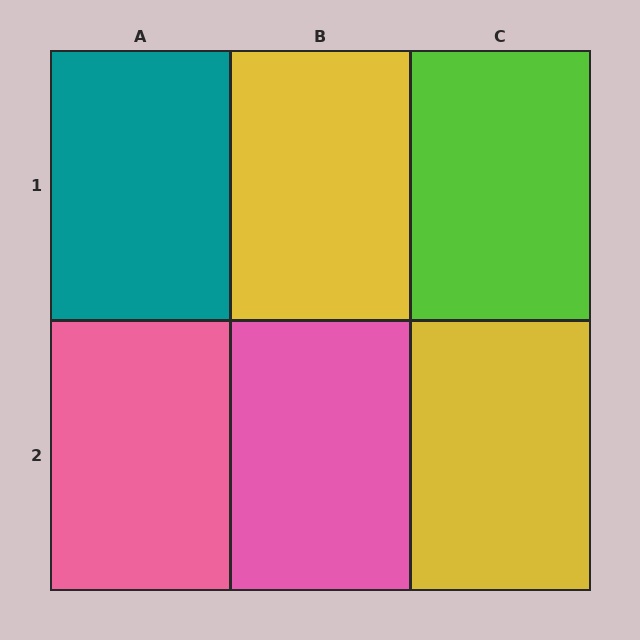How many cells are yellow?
2 cells are yellow.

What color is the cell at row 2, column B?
Pink.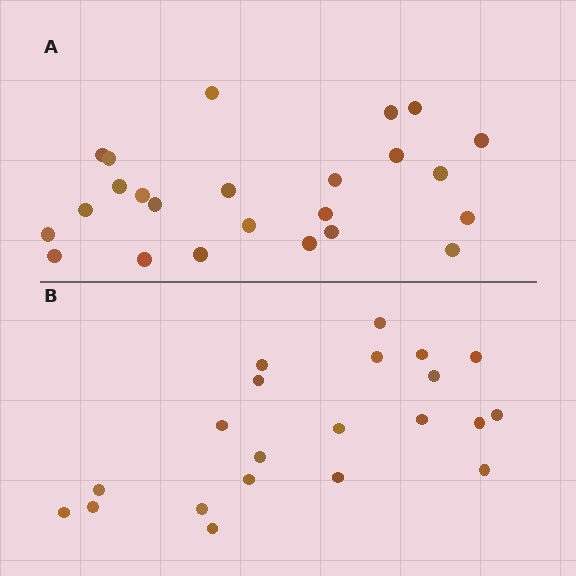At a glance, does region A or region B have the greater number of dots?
Region A (the top region) has more dots.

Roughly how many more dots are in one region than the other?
Region A has just a few more — roughly 2 or 3 more dots than region B.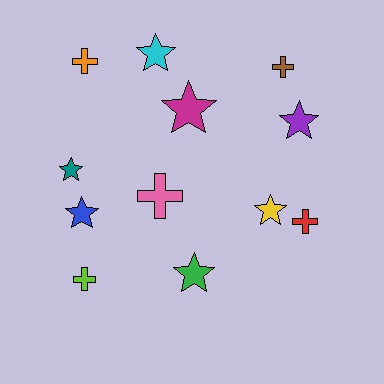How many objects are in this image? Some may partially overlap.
There are 12 objects.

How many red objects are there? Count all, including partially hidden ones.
There is 1 red object.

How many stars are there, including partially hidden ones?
There are 7 stars.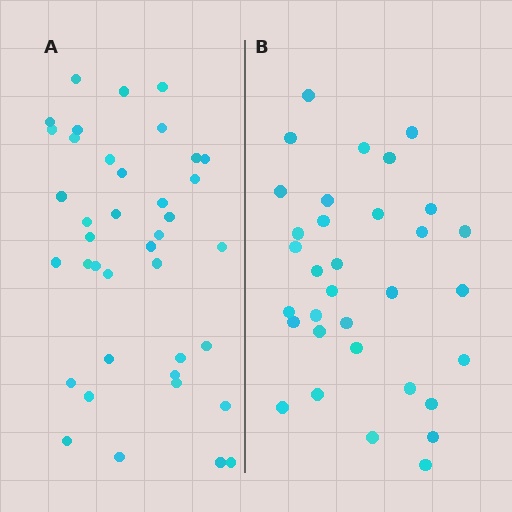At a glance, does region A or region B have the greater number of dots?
Region A (the left region) has more dots.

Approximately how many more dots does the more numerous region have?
Region A has about 6 more dots than region B.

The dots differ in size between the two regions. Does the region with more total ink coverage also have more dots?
No. Region B has more total ink coverage because its dots are larger, but region A actually contains more individual dots. Total area can be misleading — the number of items is what matters here.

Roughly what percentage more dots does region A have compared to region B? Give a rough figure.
About 20% more.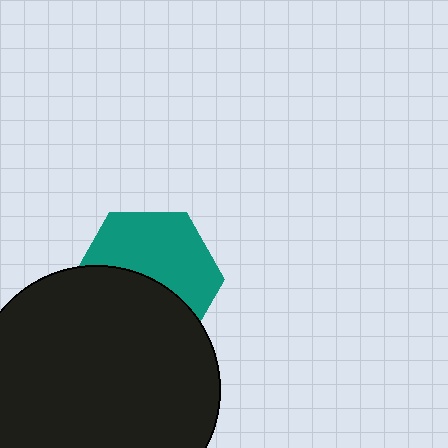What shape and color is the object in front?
The object in front is a black circle.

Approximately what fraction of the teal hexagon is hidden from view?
Roughly 47% of the teal hexagon is hidden behind the black circle.